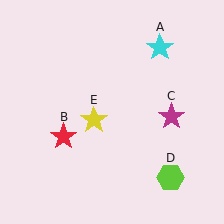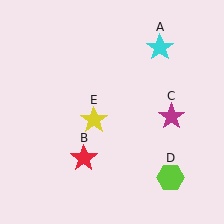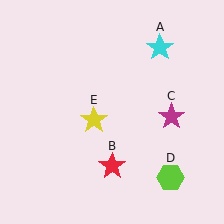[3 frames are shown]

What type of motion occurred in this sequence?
The red star (object B) rotated counterclockwise around the center of the scene.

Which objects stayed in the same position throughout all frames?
Cyan star (object A) and magenta star (object C) and lime hexagon (object D) and yellow star (object E) remained stationary.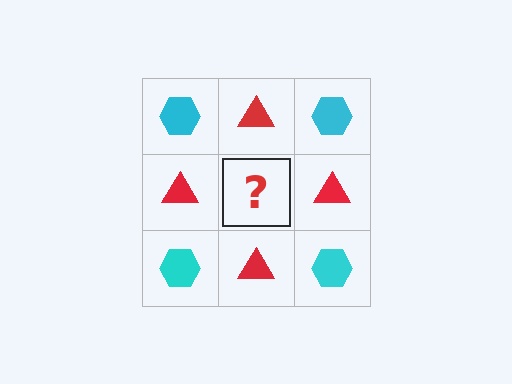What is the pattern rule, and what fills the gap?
The rule is that it alternates cyan hexagon and red triangle in a checkerboard pattern. The gap should be filled with a cyan hexagon.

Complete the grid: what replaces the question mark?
The question mark should be replaced with a cyan hexagon.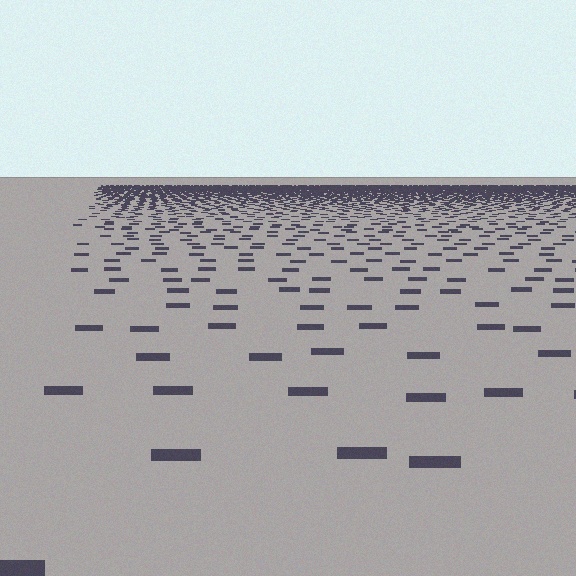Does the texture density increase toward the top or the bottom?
Density increases toward the top.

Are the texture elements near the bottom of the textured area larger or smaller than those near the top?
Larger. Near the bottom, elements are closer to the viewer and appear at a bigger on-screen size.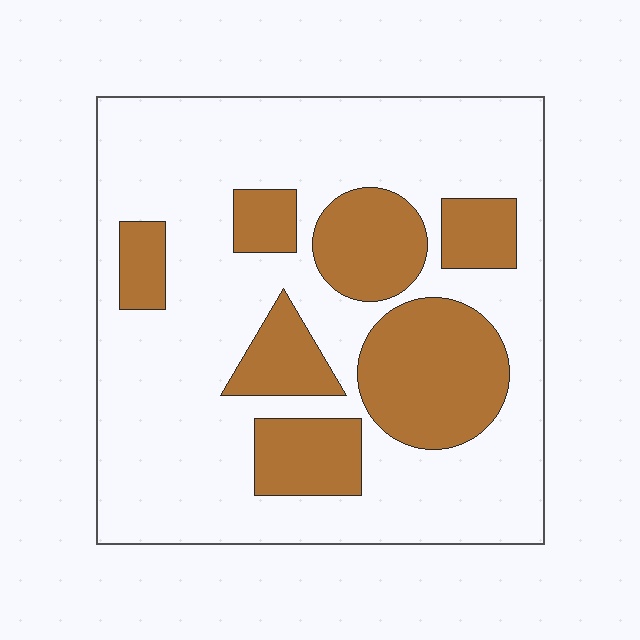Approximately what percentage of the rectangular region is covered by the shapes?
Approximately 30%.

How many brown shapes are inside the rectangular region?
7.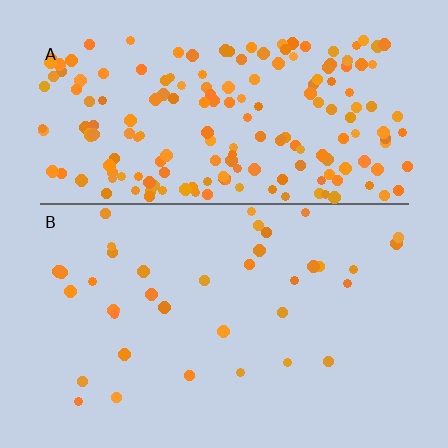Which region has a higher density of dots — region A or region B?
A (the top).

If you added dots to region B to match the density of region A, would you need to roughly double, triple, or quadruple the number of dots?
Approximately quadruple.